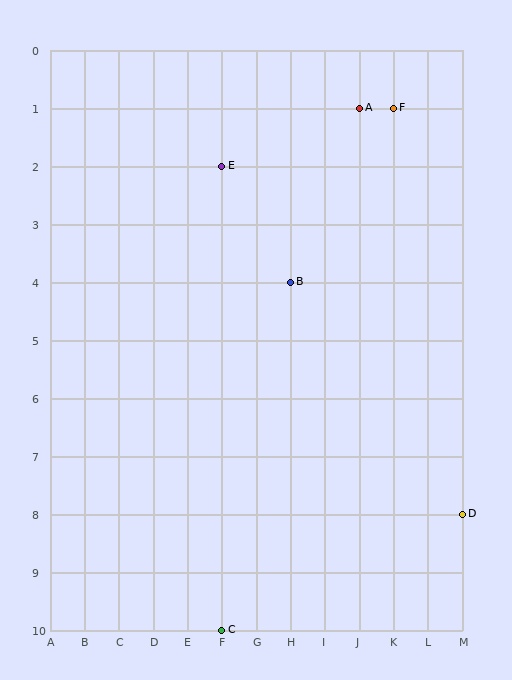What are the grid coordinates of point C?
Point C is at grid coordinates (F, 10).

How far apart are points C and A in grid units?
Points C and A are 4 columns and 9 rows apart (about 9.8 grid units diagonally).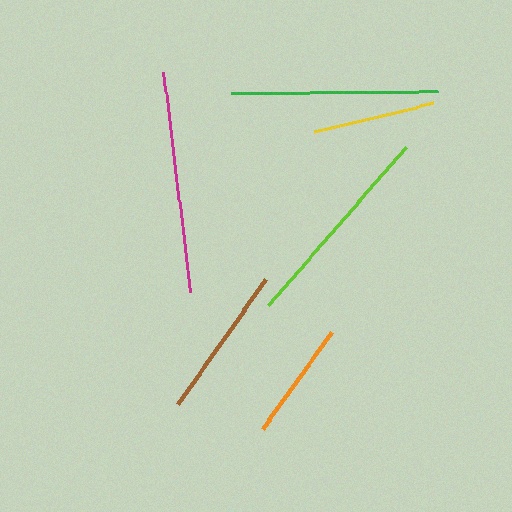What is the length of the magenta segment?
The magenta segment is approximately 221 pixels long.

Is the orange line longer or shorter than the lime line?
The lime line is longer than the orange line.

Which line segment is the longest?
The magenta line is the longest at approximately 221 pixels.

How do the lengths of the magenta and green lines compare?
The magenta and green lines are approximately the same length.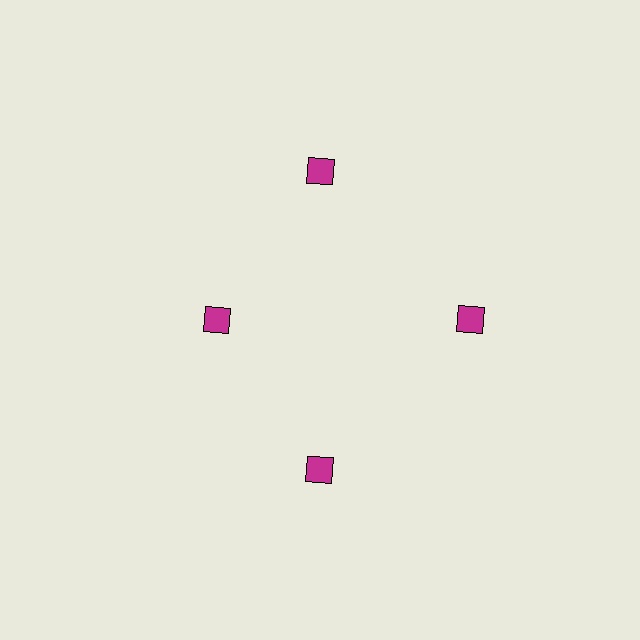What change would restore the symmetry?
The symmetry would be restored by moving it outward, back onto the ring so that all 4 diamonds sit at equal angles and equal distance from the center.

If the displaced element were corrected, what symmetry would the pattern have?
It would have 4-fold rotational symmetry — the pattern would map onto itself every 90 degrees.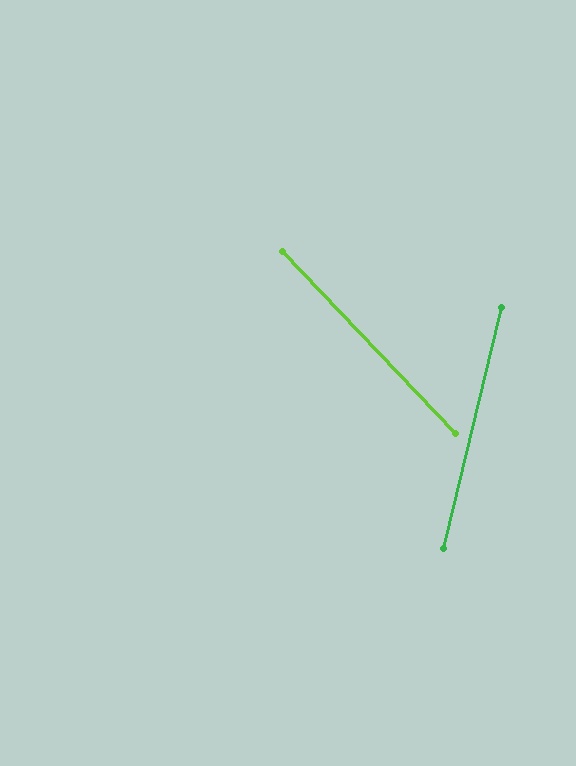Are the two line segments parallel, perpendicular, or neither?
Neither parallel nor perpendicular — they differ by about 57°.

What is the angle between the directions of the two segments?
Approximately 57 degrees.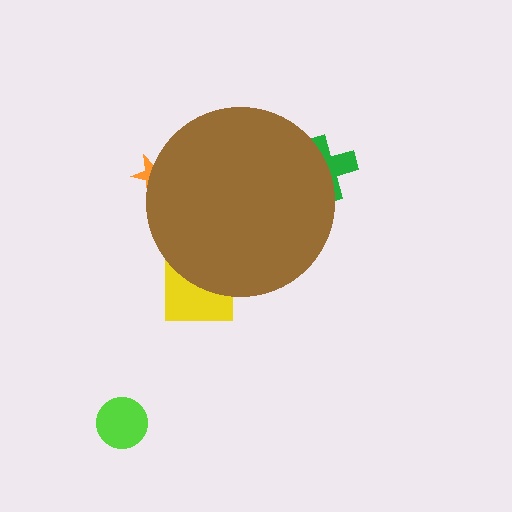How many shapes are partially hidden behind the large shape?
3 shapes are partially hidden.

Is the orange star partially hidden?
Yes, the orange star is partially hidden behind the brown circle.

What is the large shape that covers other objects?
A brown circle.